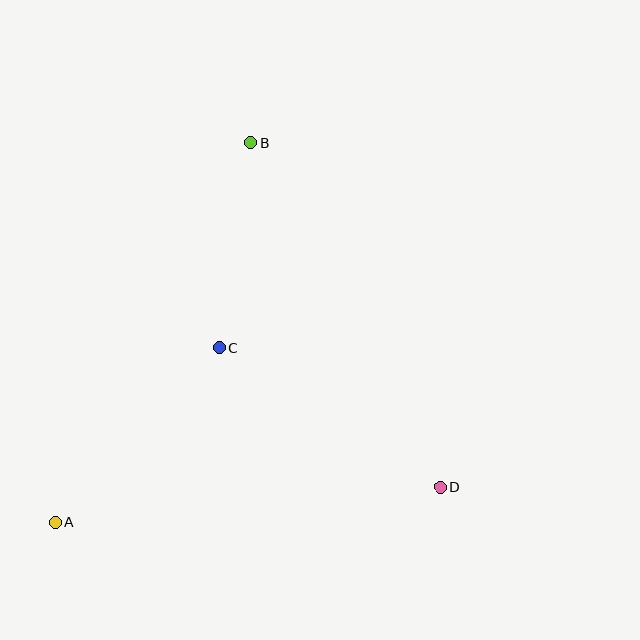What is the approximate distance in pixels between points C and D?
The distance between C and D is approximately 262 pixels.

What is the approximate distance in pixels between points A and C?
The distance between A and C is approximately 239 pixels.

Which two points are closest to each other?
Points B and C are closest to each other.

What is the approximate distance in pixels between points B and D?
The distance between B and D is approximately 393 pixels.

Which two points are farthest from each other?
Points A and B are farthest from each other.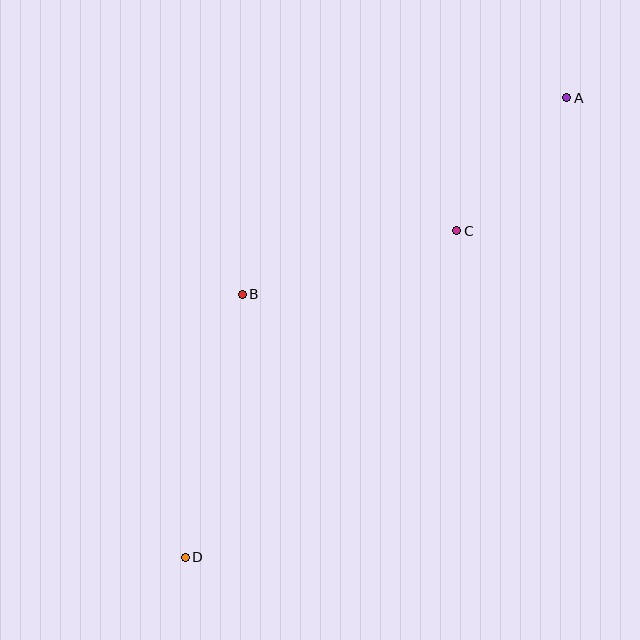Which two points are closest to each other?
Points A and C are closest to each other.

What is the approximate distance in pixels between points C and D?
The distance between C and D is approximately 425 pixels.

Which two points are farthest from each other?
Points A and D are farthest from each other.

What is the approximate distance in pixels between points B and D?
The distance between B and D is approximately 269 pixels.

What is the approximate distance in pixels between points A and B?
The distance between A and B is approximately 380 pixels.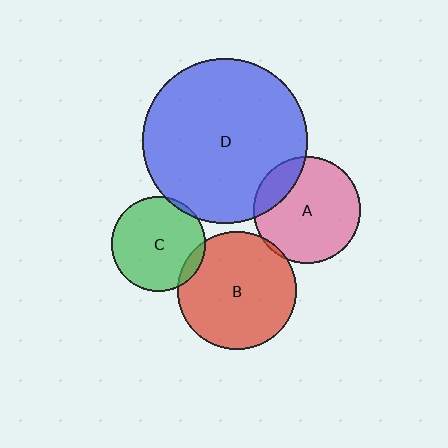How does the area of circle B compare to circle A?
Approximately 1.2 times.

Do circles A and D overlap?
Yes.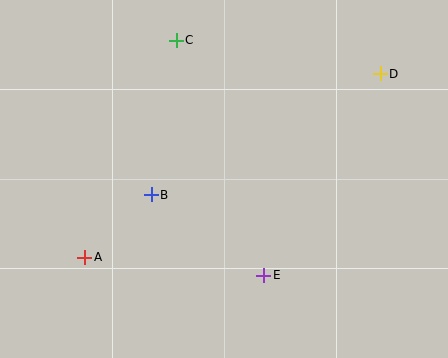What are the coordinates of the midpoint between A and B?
The midpoint between A and B is at (118, 226).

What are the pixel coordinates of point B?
Point B is at (151, 195).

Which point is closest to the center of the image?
Point B at (151, 195) is closest to the center.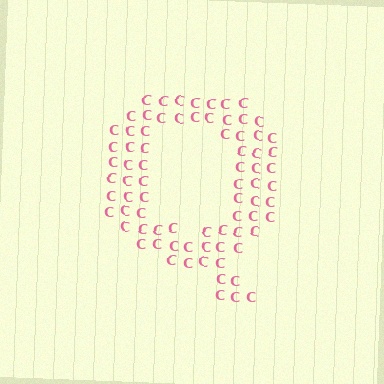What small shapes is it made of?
It is made of small letter C's.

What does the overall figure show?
The overall figure shows the letter Q.